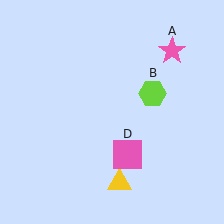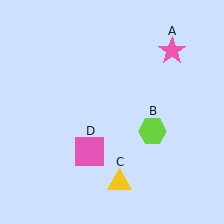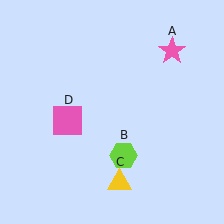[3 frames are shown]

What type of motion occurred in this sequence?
The lime hexagon (object B), pink square (object D) rotated clockwise around the center of the scene.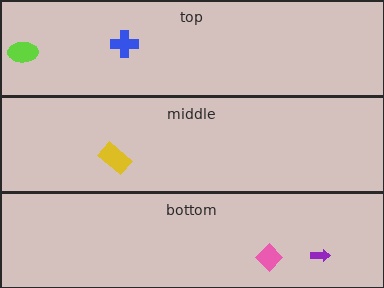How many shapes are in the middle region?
1.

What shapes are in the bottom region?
The purple arrow, the pink diamond.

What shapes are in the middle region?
The yellow rectangle.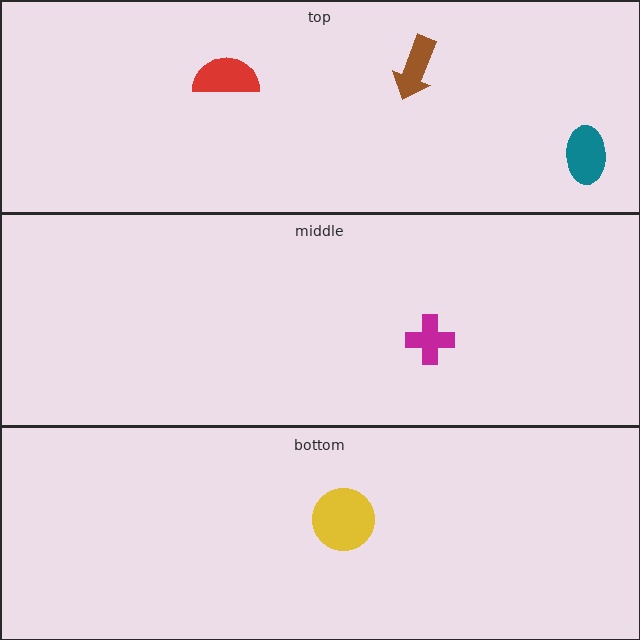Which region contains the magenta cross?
The middle region.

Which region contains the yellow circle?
The bottom region.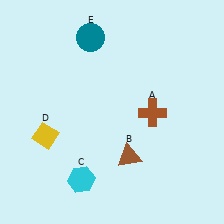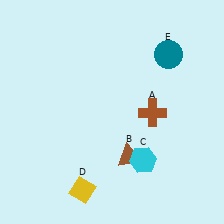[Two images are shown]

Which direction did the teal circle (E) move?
The teal circle (E) moved right.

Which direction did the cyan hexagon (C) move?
The cyan hexagon (C) moved right.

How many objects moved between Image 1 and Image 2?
3 objects moved between the two images.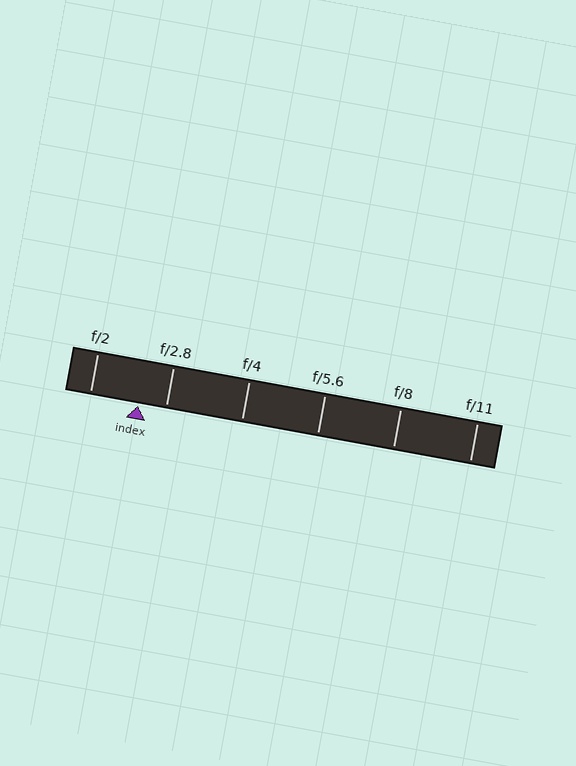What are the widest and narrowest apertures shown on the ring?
The widest aperture shown is f/2 and the narrowest is f/11.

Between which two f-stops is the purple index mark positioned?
The index mark is between f/2 and f/2.8.